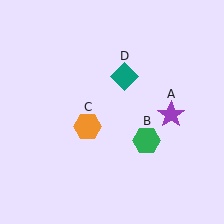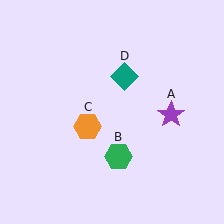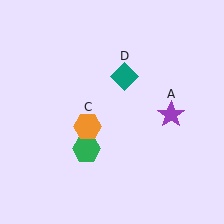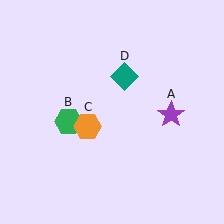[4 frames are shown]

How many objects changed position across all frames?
1 object changed position: green hexagon (object B).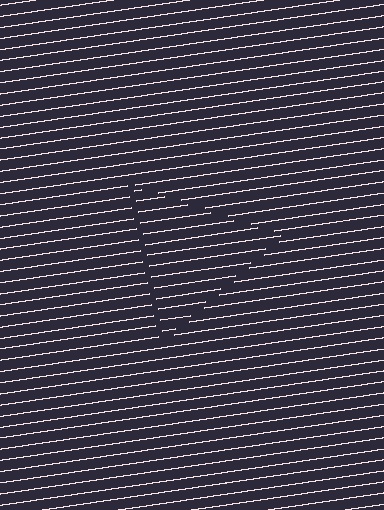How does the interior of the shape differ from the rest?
The interior of the shape contains the same grating, shifted by half a period — the contour is defined by the phase discontinuity where line-ends from the inner and outer gratings abut.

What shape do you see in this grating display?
An illusory triangle. The interior of the shape contains the same grating, shifted by half a period — the contour is defined by the phase discontinuity where line-ends from the inner and outer gratings abut.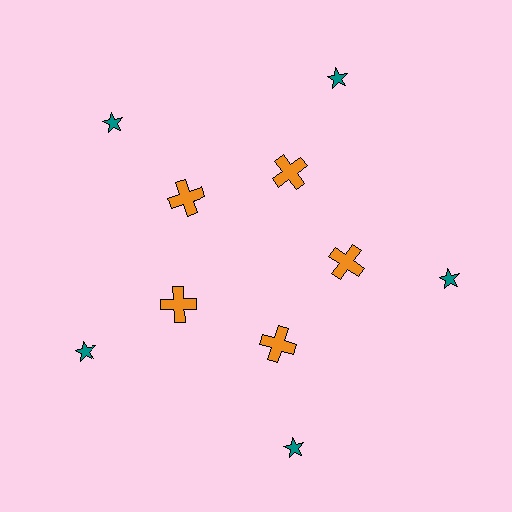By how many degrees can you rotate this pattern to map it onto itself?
The pattern maps onto itself every 72 degrees of rotation.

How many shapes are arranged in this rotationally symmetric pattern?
There are 10 shapes, arranged in 5 groups of 2.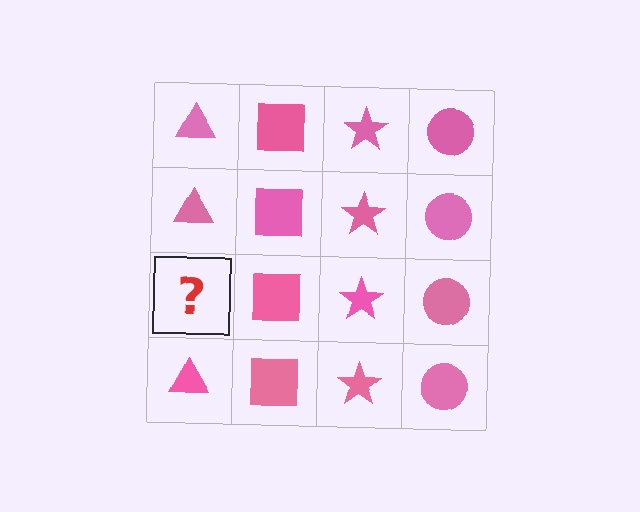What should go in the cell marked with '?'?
The missing cell should contain a pink triangle.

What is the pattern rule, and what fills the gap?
The rule is that each column has a consistent shape. The gap should be filled with a pink triangle.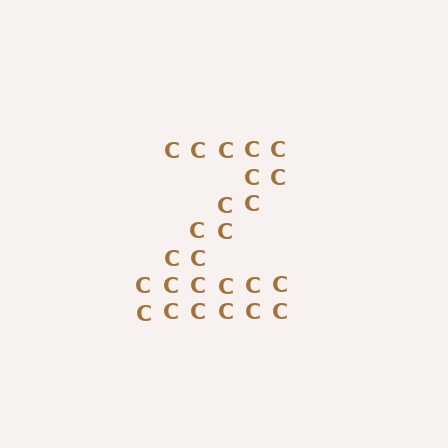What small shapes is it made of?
It is made of small letter C's.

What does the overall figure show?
The overall figure shows the letter Z.